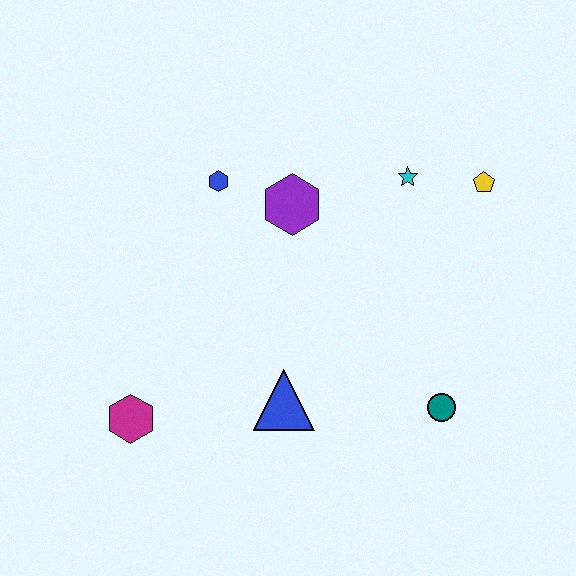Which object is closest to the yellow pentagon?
The cyan star is closest to the yellow pentagon.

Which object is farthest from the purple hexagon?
The magenta hexagon is farthest from the purple hexagon.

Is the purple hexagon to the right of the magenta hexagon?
Yes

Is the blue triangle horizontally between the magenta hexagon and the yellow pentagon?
Yes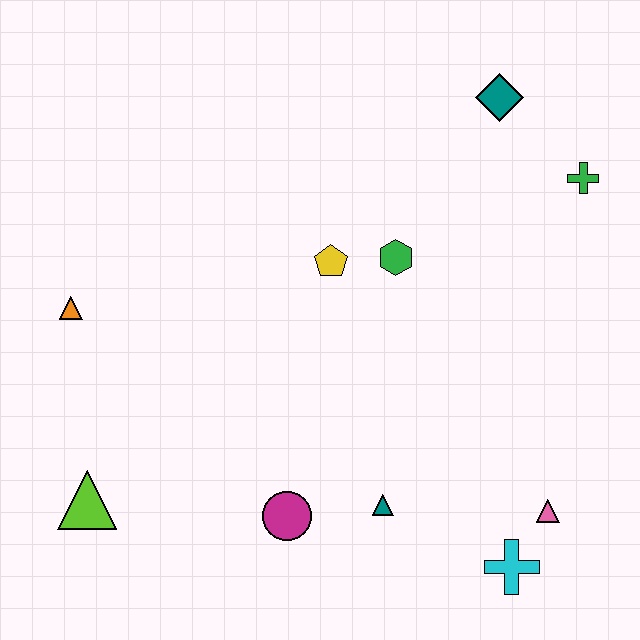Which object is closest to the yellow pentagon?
The green hexagon is closest to the yellow pentagon.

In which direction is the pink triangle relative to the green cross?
The pink triangle is below the green cross.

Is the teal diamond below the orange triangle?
No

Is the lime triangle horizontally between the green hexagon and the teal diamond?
No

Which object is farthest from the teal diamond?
The lime triangle is farthest from the teal diamond.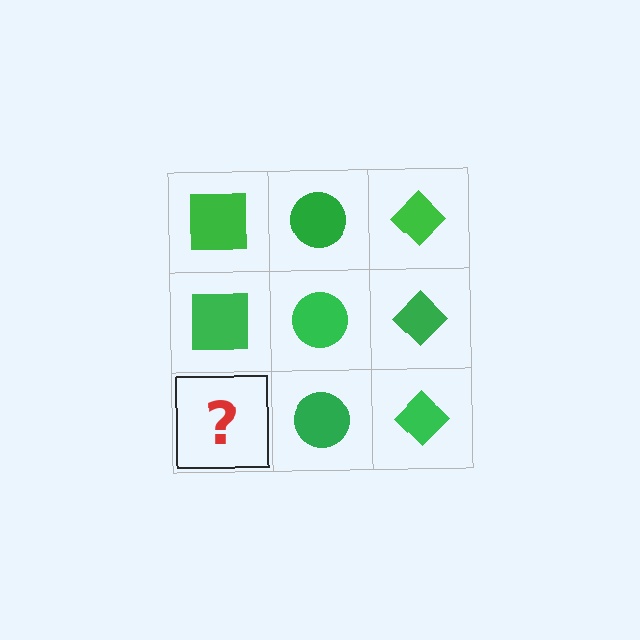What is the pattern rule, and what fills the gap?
The rule is that each column has a consistent shape. The gap should be filled with a green square.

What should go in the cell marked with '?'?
The missing cell should contain a green square.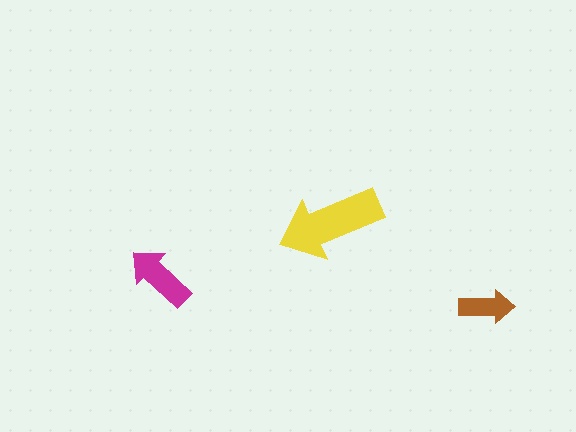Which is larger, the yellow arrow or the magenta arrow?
The yellow one.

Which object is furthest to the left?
The magenta arrow is leftmost.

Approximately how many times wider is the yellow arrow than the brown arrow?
About 2 times wider.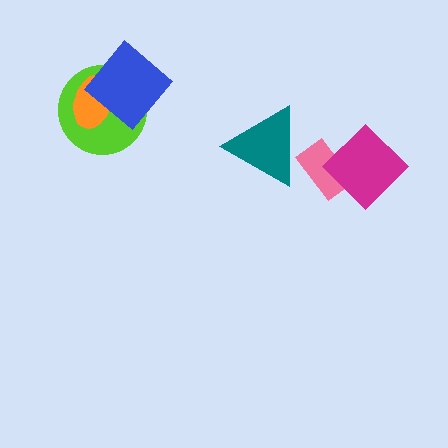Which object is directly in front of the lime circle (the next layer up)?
The orange ellipse is directly in front of the lime circle.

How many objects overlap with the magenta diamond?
1 object overlaps with the magenta diamond.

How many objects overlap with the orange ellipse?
2 objects overlap with the orange ellipse.